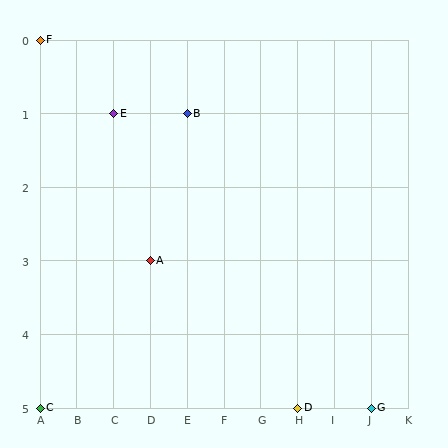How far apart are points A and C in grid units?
Points A and C are 3 columns and 2 rows apart (about 3.6 grid units diagonally).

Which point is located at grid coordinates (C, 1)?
Point E is at (C, 1).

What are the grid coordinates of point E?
Point E is at grid coordinates (C, 1).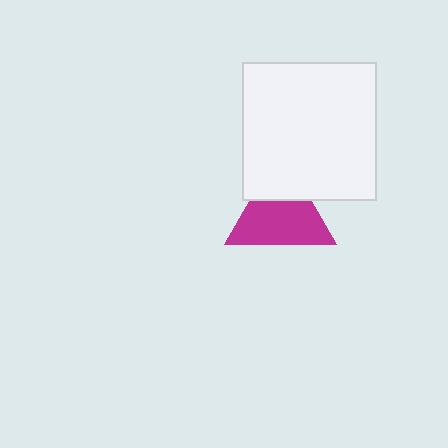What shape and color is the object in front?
The object in front is a white rectangle.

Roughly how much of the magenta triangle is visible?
Most of it is visible (roughly 69%).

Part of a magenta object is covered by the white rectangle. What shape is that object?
It is a triangle.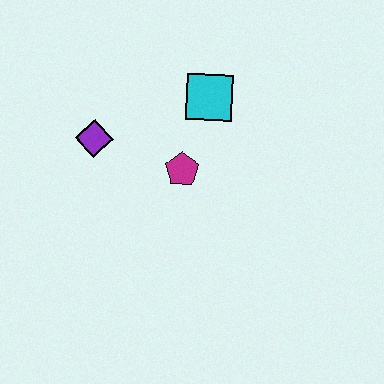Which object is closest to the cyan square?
The magenta pentagon is closest to the cyan square.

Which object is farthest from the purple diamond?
The cyan square is farthest from the purple diamond.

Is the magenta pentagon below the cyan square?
Yes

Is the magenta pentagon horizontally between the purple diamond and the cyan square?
Yes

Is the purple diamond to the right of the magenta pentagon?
No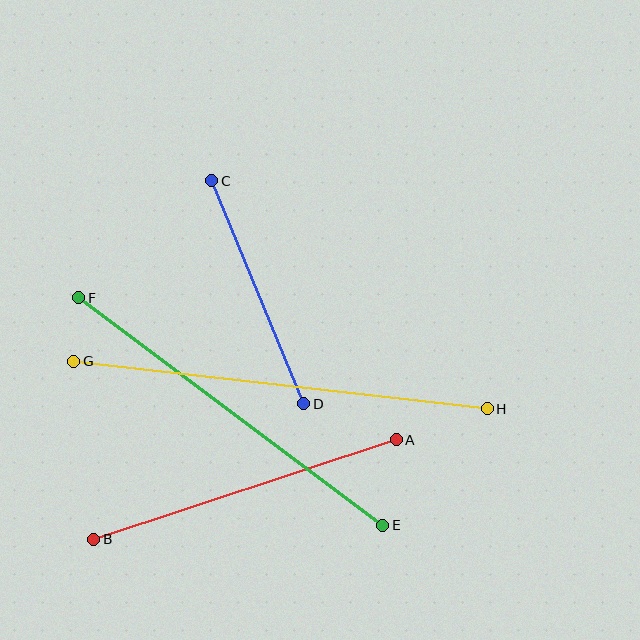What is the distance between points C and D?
The distance is approximately 241 pixels.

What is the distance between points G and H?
The distance is approximately 416 pixels.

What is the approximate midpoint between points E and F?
The midpoint is at approximately (231, 412) pixels.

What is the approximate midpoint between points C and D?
The midpoint is at approximately (258, 292) pixels.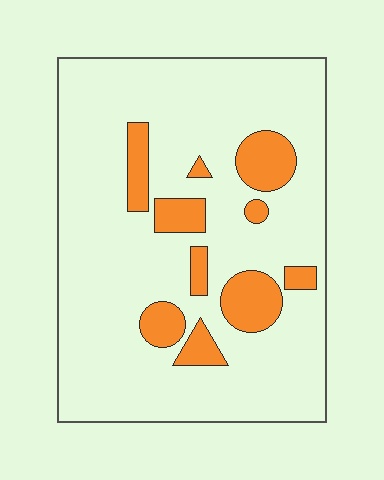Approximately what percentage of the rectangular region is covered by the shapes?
Approximately 15%.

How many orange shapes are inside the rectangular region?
10.